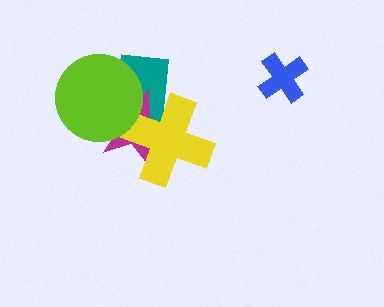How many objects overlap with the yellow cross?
2 objects overlap with the yellow cross.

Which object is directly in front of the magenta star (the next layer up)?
The yellow cross is directly in front of the magenta star.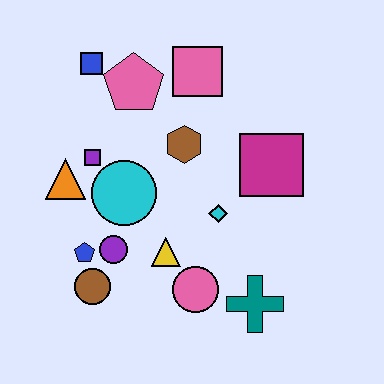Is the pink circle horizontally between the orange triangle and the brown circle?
No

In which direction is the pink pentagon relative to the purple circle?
The pink pentagon is above the purple circle.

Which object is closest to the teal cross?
The pink circle is closest to the teal cross.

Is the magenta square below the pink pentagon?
Yes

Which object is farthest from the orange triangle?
The teal cross is farthest from the orange triangle.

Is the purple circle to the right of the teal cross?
No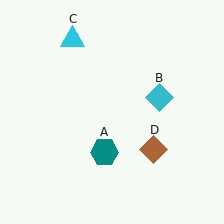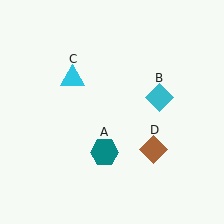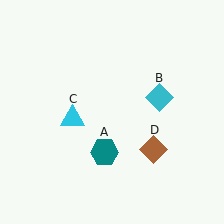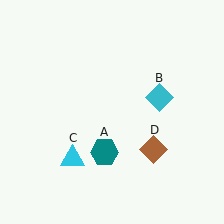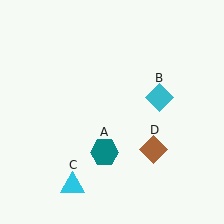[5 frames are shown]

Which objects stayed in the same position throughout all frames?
Teal hexagon (object A) and cyan diamond (object B) and brown diamond (object D) remained stationary.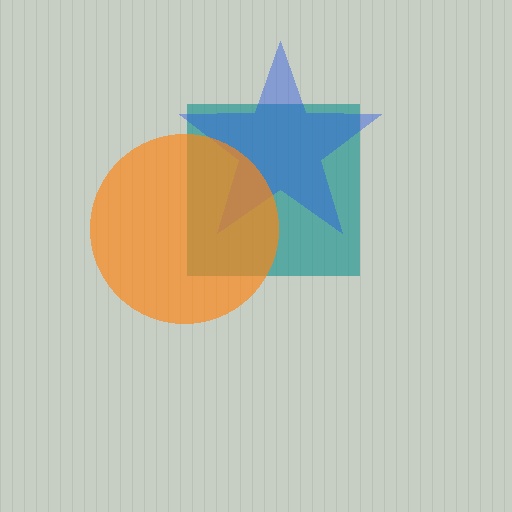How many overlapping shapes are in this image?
There are 3 overlapping shapes in the image.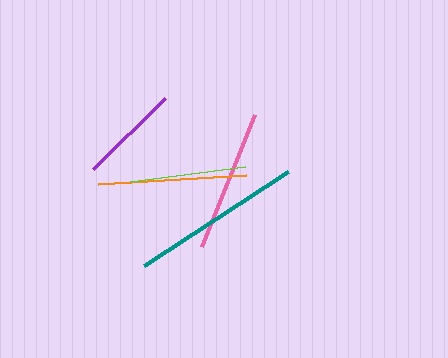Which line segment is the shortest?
The purple line is the shortest at approximately 101 pixels.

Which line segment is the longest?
The teal line is the longest at approximately 172 pixels.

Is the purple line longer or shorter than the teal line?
The teal line is longer than the purple line.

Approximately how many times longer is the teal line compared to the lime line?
The teal line is approximately 1.5 times the length of the lime line.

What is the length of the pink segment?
The pink segment is approximately 142 pixels long.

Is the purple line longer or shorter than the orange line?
The orange line is longer than the purple line.